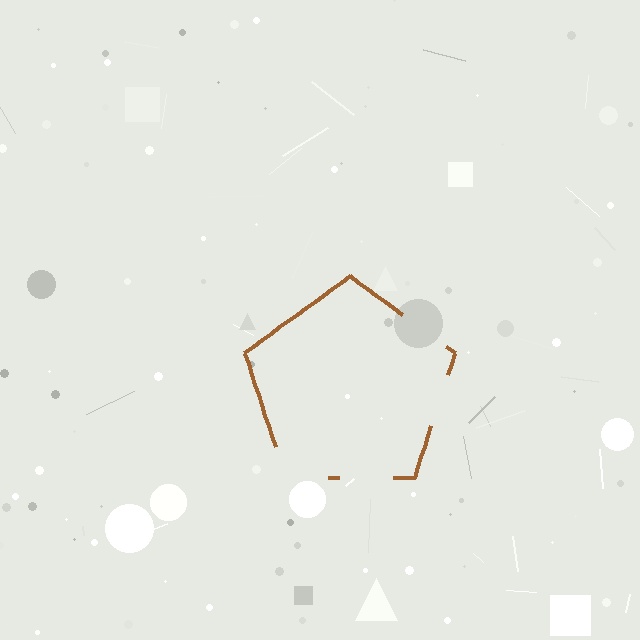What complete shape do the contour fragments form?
The contour fragments form a pentagon.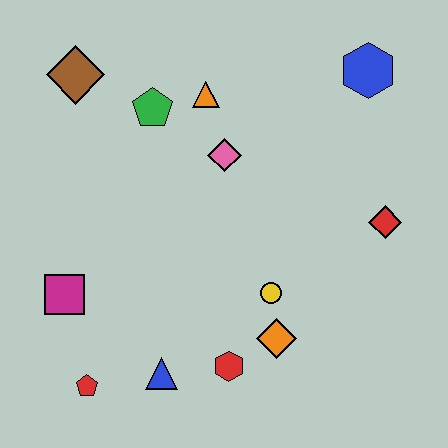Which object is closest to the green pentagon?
The orange triangle is closest to the green pentagon.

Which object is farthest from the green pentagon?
The red pentagon is farthest from the green pentagon.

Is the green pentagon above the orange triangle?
No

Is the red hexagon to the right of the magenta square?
Yes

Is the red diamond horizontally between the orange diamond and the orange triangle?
No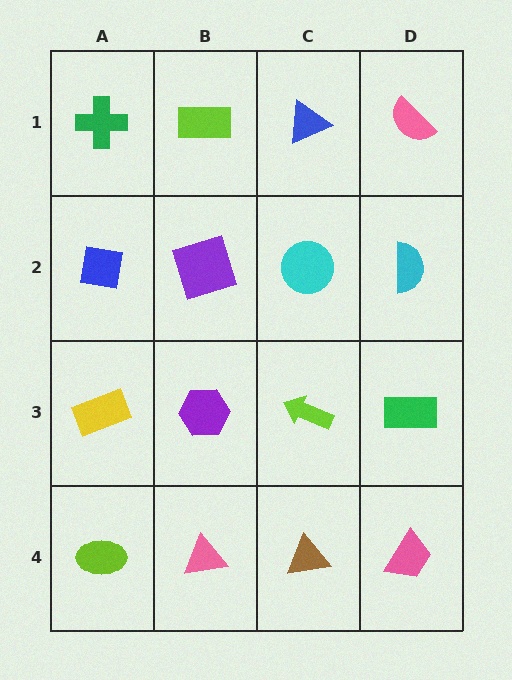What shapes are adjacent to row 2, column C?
A blue triangle (row 1, column C), a lime arrow (row 3, column C), a purple square (row 2, column B), a cyan semicircle (row 2, column D).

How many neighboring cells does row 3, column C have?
4.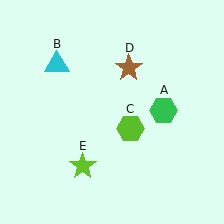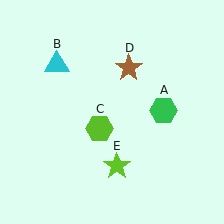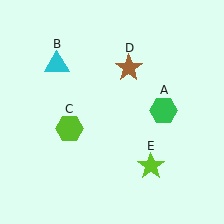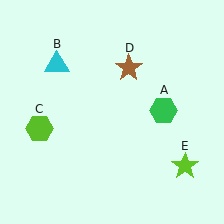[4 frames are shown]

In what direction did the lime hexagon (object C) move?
The lime hexagon (object C) moved left.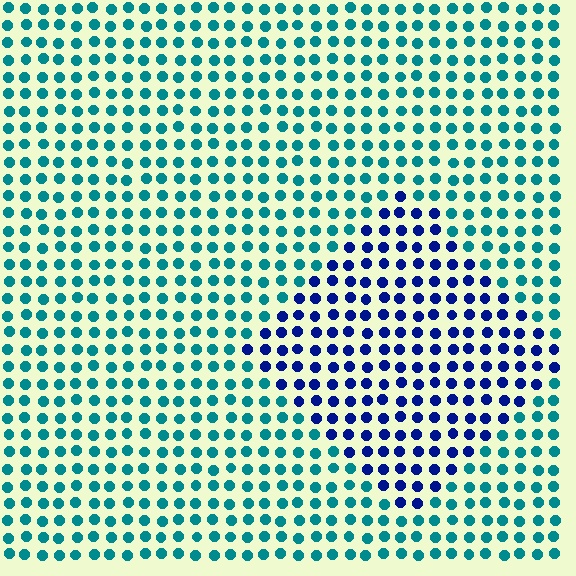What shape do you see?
I see a diamond.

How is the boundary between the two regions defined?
The boundary is defined purely by a slight shift in hue (about 50 degrees). Spacing, size, and orientation are identical on both sides.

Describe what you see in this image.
The image is filled with small teal elements in a uniform arrangement. A diamond-shaped region is visible where the elements are tinted to a slightly different hue, forming a subtle color boundary.